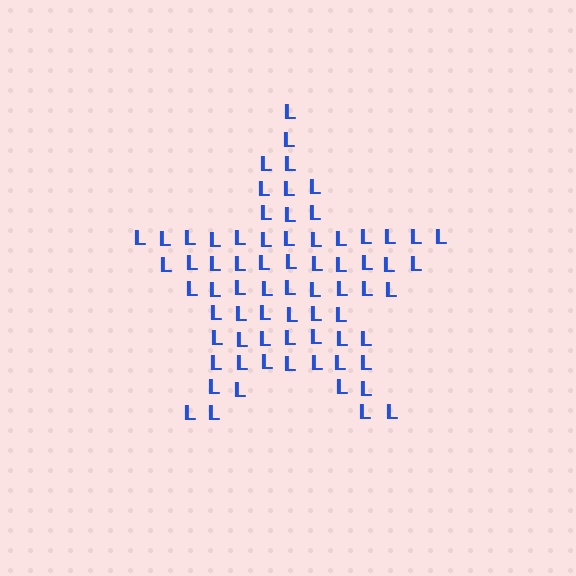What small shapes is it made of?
It is made of small letter L's.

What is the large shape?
The large shape is a star.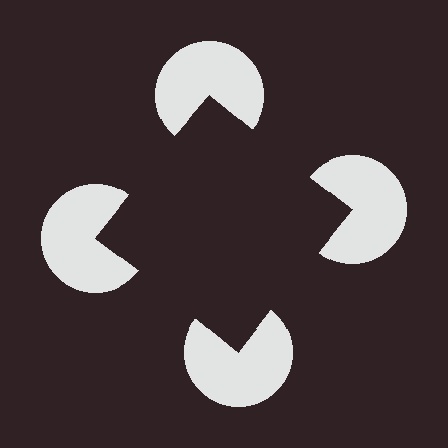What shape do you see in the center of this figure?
An illusory square — its edges are inferred from the aligned wedge cuts in the pac-man discs, not physically drawn.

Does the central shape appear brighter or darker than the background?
It typically appears slightly darker than the background, even though no actual brightness change is drawn.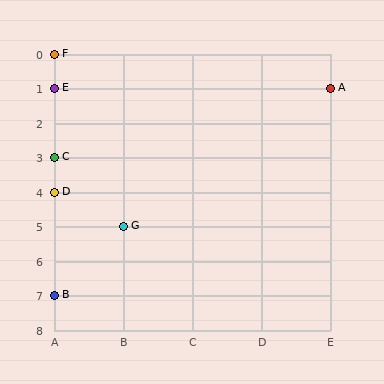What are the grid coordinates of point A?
Point A is at grid coordinates (E, 1).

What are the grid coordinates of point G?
Point G is at grid coordinates (B, 5).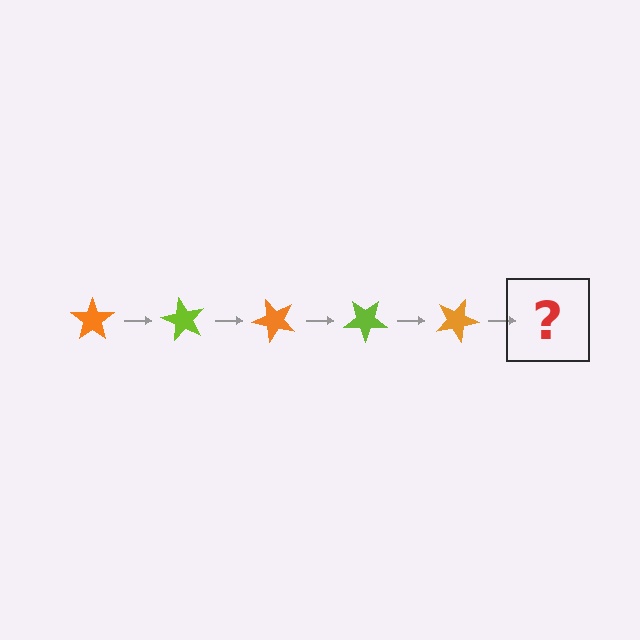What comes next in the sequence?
The next element should be a lime star, rotated 300 degrees from the start.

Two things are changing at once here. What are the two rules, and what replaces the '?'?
The two rules are that it rotates 60 degrees each step and the color cycles through orange and lime. The '?' should be a lime star, rotated 300 degrees from the start.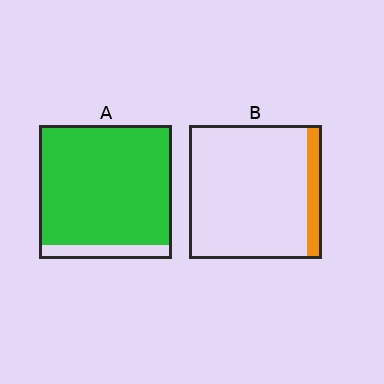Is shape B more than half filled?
No.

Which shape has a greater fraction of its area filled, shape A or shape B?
Shape A.